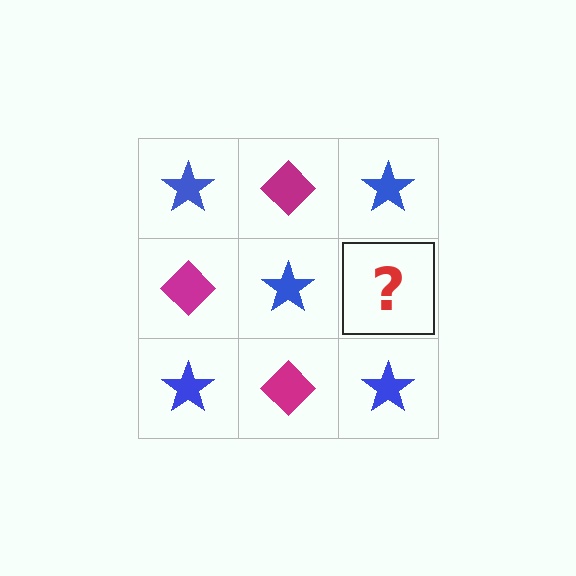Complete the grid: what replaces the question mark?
The question mark should be replaced with a magenta diamond.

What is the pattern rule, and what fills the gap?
The rule is that it alternates blue star and magenta diamond in a checkerboard pattern. The gap should be filled with a magenta diamond.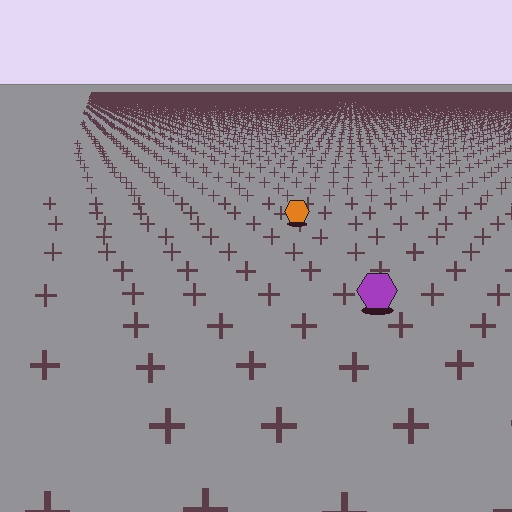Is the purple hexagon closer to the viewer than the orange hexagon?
Yes. The purple hexagon is closer — you can tell from the texture gradient: the ground texture is coarser near it.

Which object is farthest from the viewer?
The orange hexagon is farthest from the viewer. It appears smaller and the ground texture around it is denser.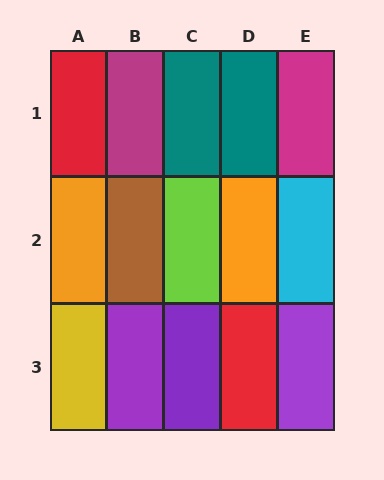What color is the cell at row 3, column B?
Purple.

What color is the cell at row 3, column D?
Red.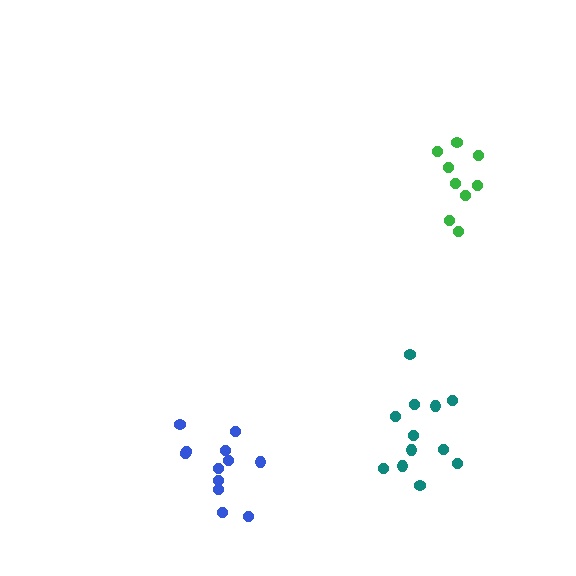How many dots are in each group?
Group 1: 12 dots, Group 2: 9 dots, Group 3: 12 dots (33 total).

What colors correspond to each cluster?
The clusters are colored: teal, green, blue.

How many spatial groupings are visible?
There are 3 spatial groupings.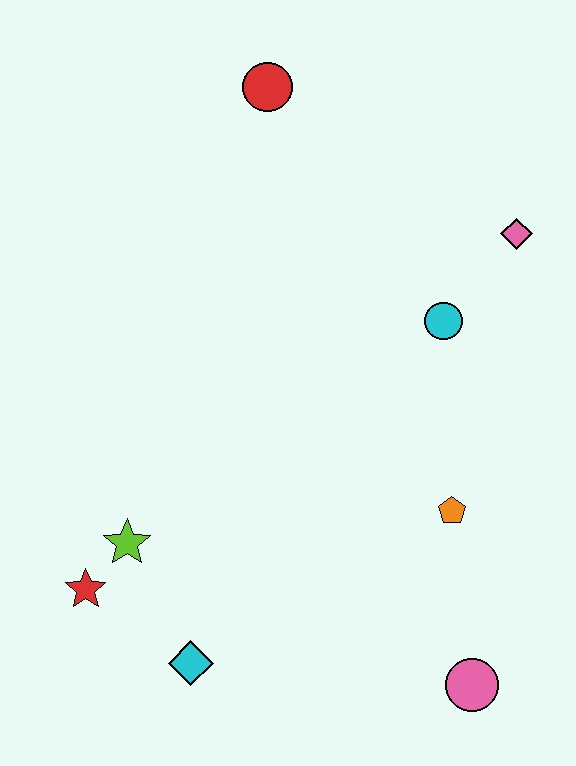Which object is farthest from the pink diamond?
The red star is farthest from the pink diamond.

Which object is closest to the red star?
The lime star is closest to the red star.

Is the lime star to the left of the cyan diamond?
Yes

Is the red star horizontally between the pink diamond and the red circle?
No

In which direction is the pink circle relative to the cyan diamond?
The pink circle is to the right of the cyan diamond.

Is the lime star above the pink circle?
Yes